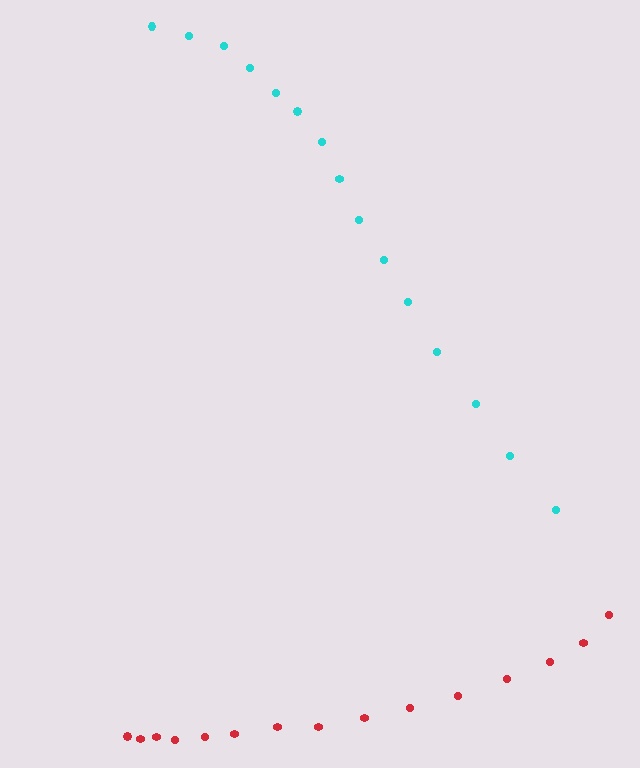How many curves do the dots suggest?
There are 2 distinct paths.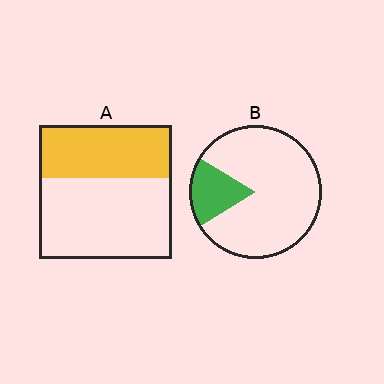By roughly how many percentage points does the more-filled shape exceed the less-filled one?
By roughly 20 percentage points (A over B).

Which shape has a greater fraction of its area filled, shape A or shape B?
Shape A.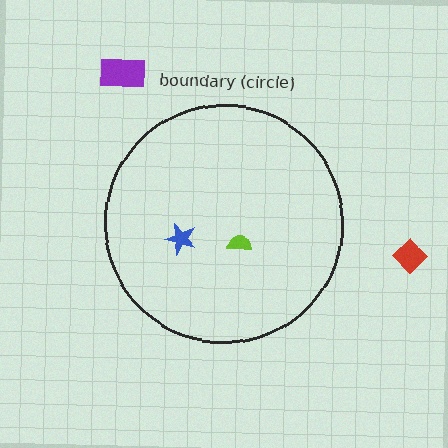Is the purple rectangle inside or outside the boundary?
Outside.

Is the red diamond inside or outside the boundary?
Outside.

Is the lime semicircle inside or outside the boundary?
Inside.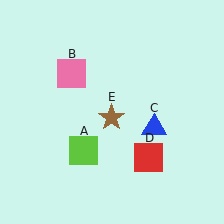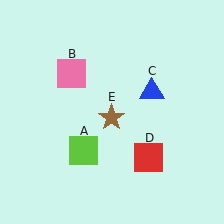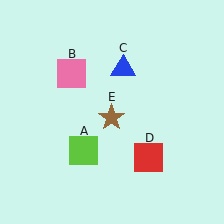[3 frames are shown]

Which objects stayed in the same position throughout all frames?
Lime square (object A) and pink square (object B) and red square (object D) and brown star (object E) remained stationary.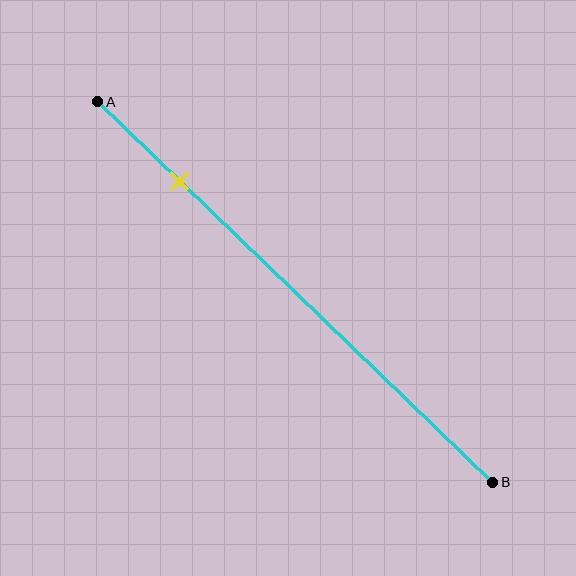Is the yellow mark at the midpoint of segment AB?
No, the mark is at about 20% from A, not at the 50% midpoint.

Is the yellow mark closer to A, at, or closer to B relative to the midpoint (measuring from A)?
The yellow mark is closer to point A than the midpoint of segment AB.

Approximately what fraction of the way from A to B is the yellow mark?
The yellow mark is approximately 20% of the way from A to B.